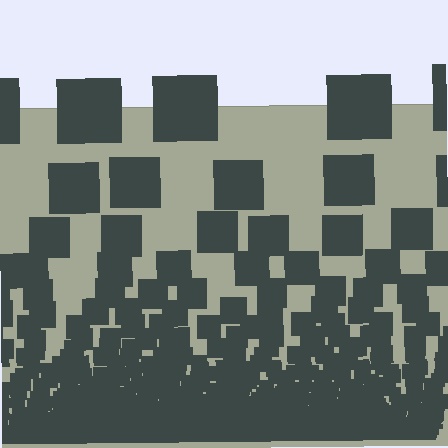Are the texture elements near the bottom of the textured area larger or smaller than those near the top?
Smaller. The gradient is inverted — elements near the bottom are smaller and denser.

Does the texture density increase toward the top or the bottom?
Density increases toward the bottom.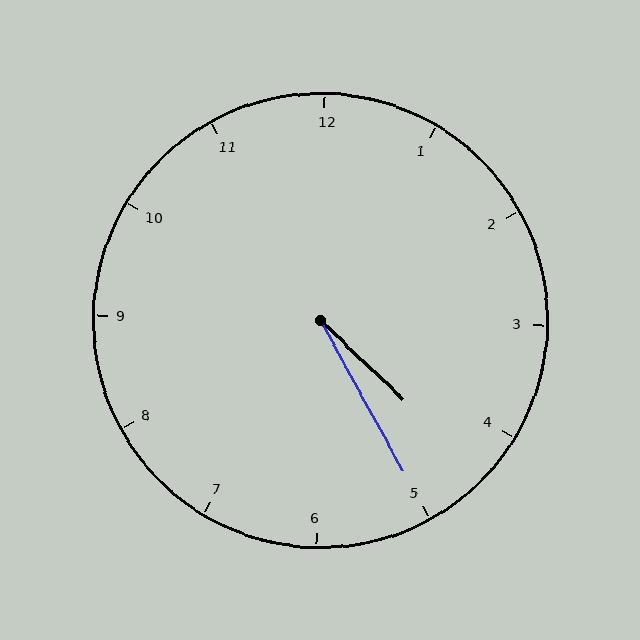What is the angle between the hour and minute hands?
Approximately 18 degrees.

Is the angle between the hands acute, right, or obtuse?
It is acute.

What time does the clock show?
4:25.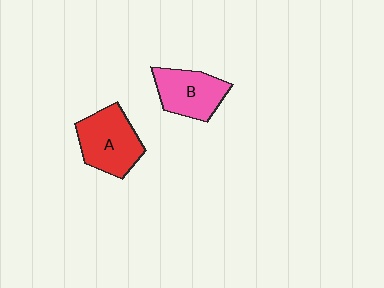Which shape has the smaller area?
Shape B (pink).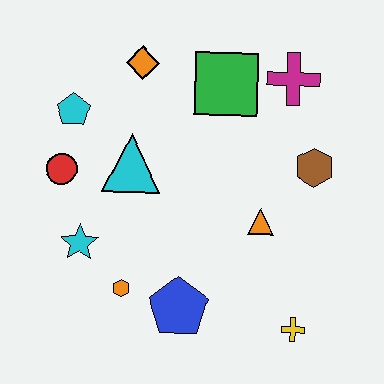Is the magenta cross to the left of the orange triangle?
No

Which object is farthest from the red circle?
The yellow cross is farthest from the red circle.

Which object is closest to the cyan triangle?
The red circle is closest to the cyan triangle.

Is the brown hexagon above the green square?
No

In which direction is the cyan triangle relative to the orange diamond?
The cyan triangle is below the orange diamond.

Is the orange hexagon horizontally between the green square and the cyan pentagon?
Yes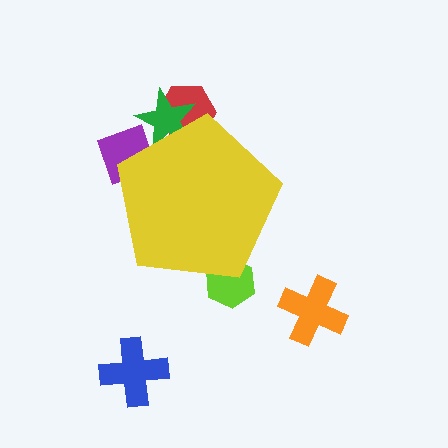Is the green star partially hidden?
Yes, the green star is partially hidden behind the yellow pentagon.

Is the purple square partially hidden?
Yes, the purple square is partially hidden behind the yellow pentagon.